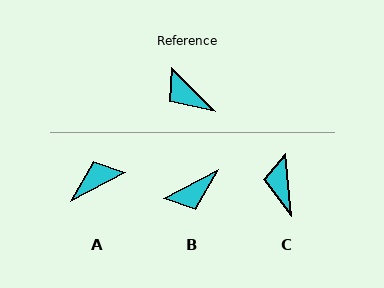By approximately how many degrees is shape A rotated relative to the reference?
Approximately 107 degrees clockwise.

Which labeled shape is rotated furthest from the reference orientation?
A, about 107 degrees away.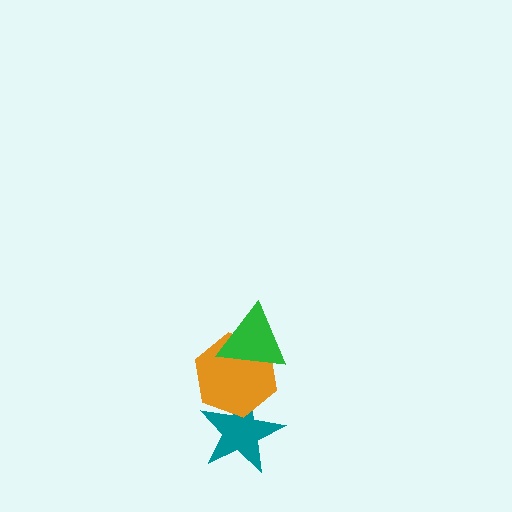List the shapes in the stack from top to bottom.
From top to bottom: the green triangle, the orange hexagon, the teal star.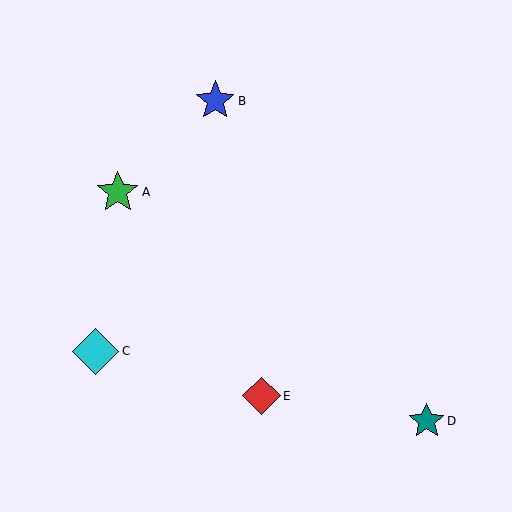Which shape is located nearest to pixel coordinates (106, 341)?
The cyan diamond (labeled C) at (96, 351) is nearest to that location.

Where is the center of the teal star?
The center of the teal star is at (427, 421).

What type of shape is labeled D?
Shape D is a teal star.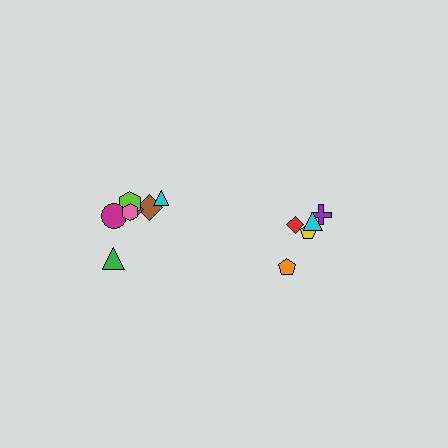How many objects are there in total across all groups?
There are 12 objects.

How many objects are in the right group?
There are 5 objects.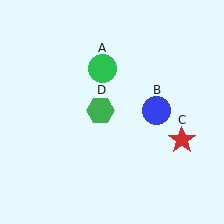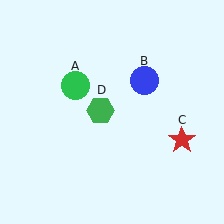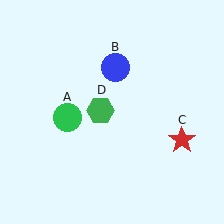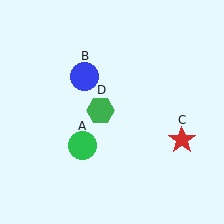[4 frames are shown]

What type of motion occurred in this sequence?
The green circle (object A), blue circle (object B) rotated counterclockwise around the center of the scene.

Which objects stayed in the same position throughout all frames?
Red star (object C) and green hexagon (object D) remained stationary.